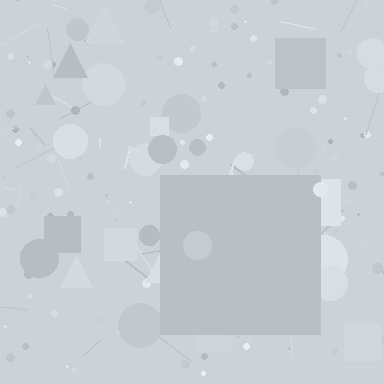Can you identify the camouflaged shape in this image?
The camouflaged shape is a square.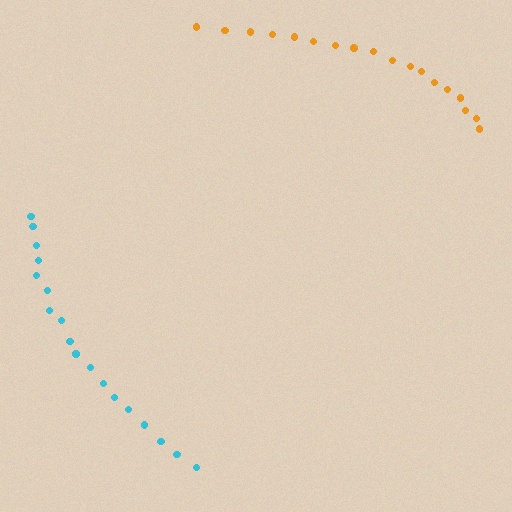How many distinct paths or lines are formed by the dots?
There are 2 distinct paths.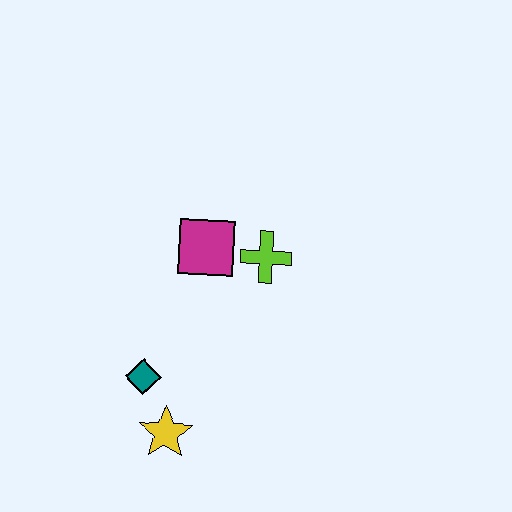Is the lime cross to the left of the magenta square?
No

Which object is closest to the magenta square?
The lime cross is closest to the magenta square.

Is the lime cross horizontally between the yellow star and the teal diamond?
No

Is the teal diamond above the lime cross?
No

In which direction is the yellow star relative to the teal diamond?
The yellow star is below the teal diamond.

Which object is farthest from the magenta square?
The yellow star is farthest from the magenta square.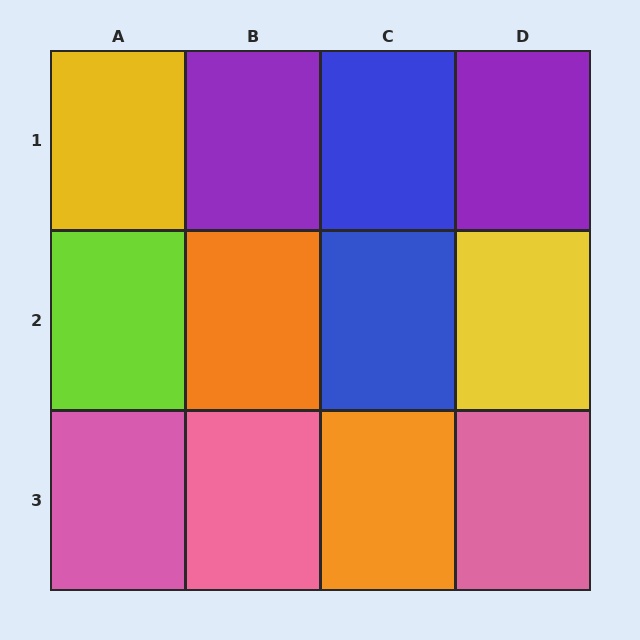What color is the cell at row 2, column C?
Blue.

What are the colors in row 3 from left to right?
Pink, pink, orange, pink.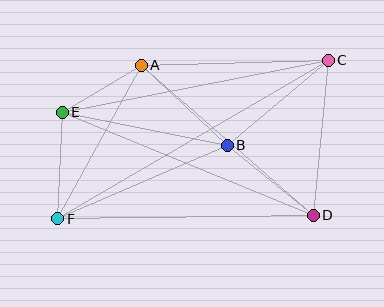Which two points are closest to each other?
Points A and E are closest to each other.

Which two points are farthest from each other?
Points C and F are farthest from each other.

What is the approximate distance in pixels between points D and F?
The distance between D and F is approximately 255 pixels.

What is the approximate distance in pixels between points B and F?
The distance between B and F is approximately 184 pixels.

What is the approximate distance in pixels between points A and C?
The distance between A and C is approximately 187 pixels.